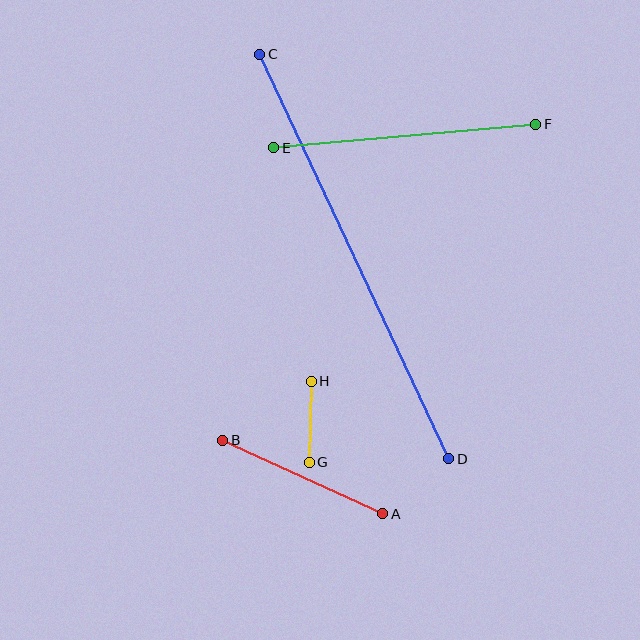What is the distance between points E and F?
The distance is approximately 263 pixels.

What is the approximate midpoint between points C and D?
The midpoint is at approximately (354, 256) pixels.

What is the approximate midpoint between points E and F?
The midpoint is at approximately (405, 136) pixels.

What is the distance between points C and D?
The distance is approximately 447 pixels.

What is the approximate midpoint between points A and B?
The midpoint is at approximately (303, 477) pixels.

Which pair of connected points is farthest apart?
Points C and D are farthest apart.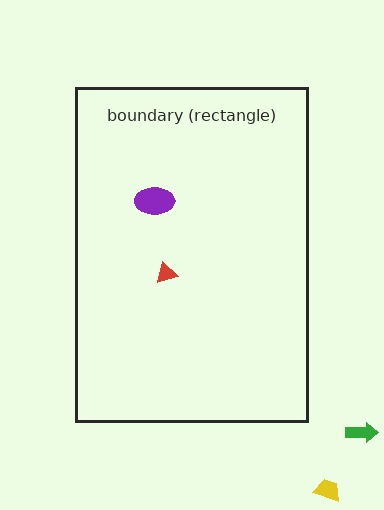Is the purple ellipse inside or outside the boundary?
Inside.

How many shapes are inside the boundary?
2 inside, 2 outside.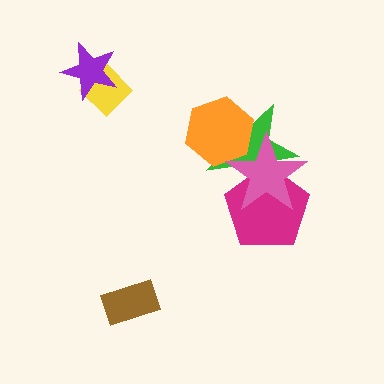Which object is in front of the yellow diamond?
The purple star is in front of the yellow diamond.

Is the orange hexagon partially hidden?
Yes, it is partially covered by another shape.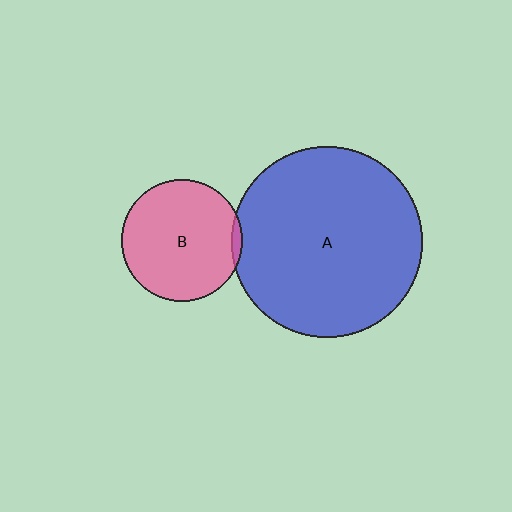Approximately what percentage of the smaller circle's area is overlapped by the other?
Approximately 5%.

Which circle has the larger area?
Circle A (blue).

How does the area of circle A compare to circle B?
Approximately 2.5 times.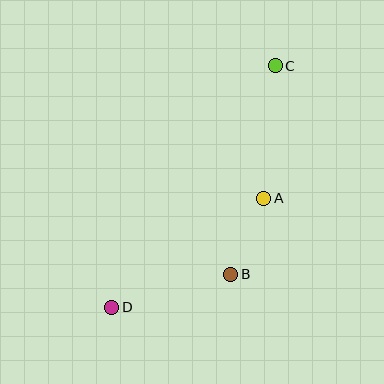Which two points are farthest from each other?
Points C and D are farthest from each other.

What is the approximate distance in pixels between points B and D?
The distance between B and D is approximately 124 pixels.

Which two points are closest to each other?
Points A and B are closest to each other.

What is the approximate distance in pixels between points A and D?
The distance between A and D is approximately 187 pixels.